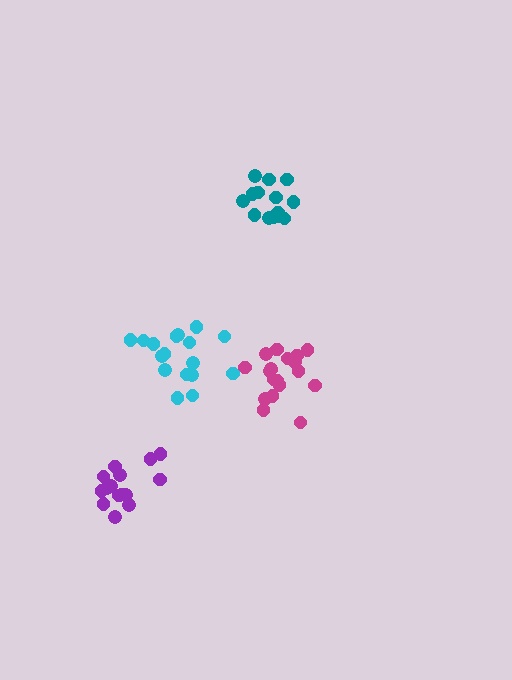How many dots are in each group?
Group 1: 17 dots, Group 2: 15 dots, Group 3: 14 dots, Group 4: 19 dots (65 total).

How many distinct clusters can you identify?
There are 4 distinct clusters.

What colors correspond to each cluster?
The clusters are colored: cyan, purple, teal, magenta.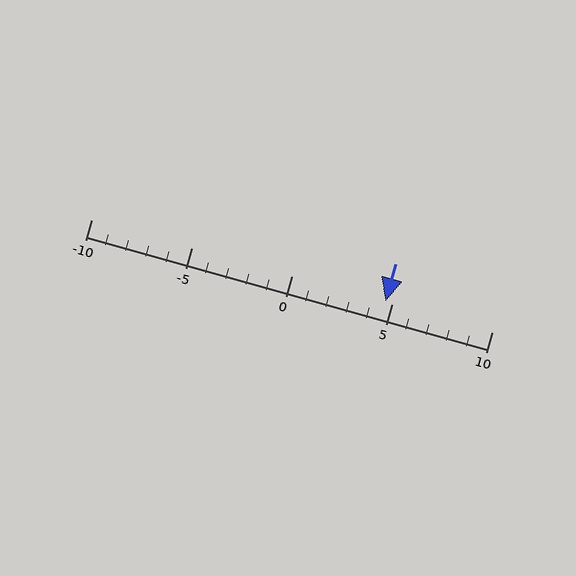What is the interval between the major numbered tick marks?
The major tick marks are spaced 5 units apart.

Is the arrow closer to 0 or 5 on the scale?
The arrow is closer to 5.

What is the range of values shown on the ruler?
The ruler shows values from -10 to 10.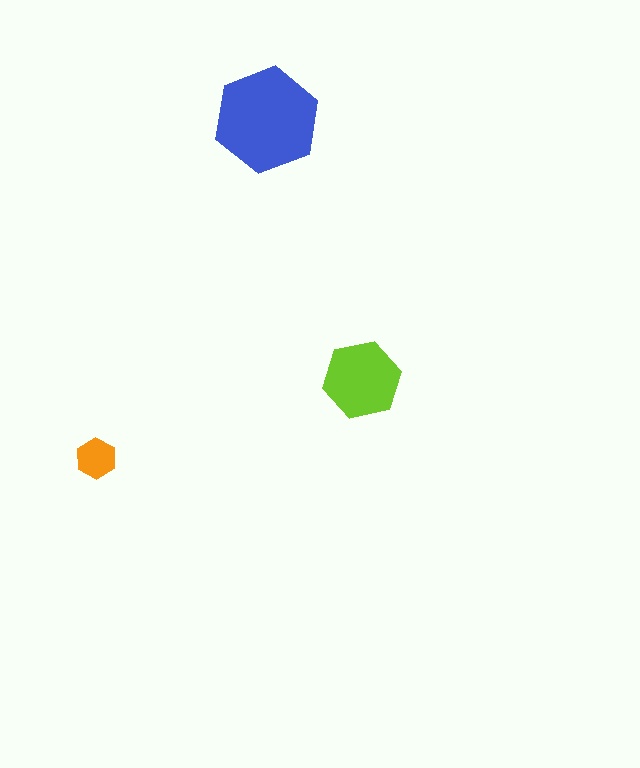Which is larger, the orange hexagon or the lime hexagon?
The lime one.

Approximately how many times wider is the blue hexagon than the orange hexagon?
About 2.5 times wider.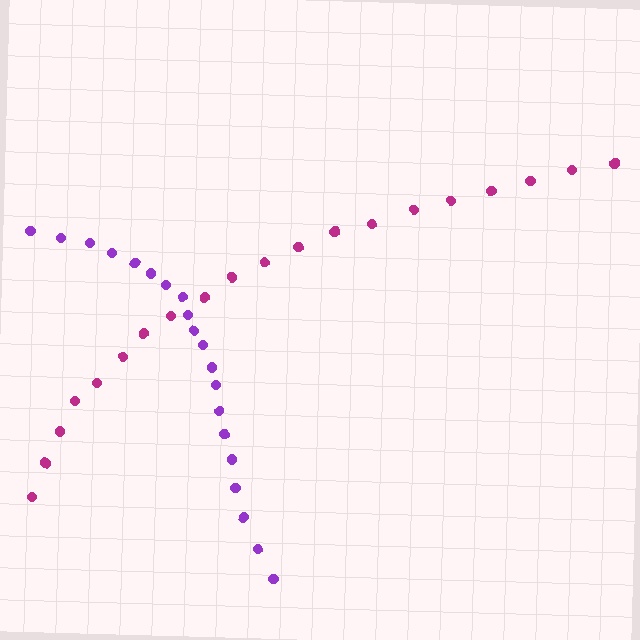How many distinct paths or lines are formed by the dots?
There are 2 distinct paths.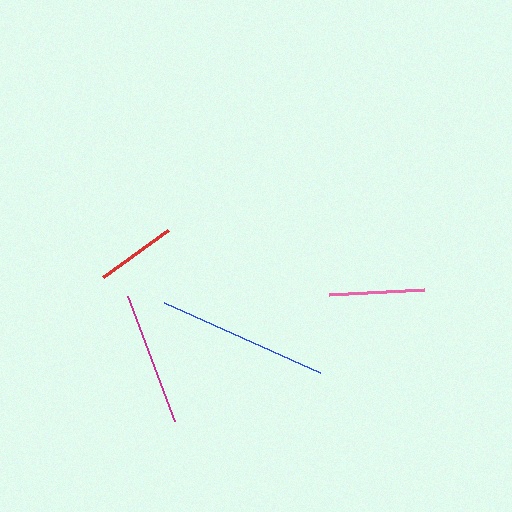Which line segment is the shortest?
The red line is the shortest at approximately 80 pixels.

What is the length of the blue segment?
The blue segment is approximately 171 pixels long.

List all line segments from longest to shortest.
From longest to shortest: blue, magenta, pink, red.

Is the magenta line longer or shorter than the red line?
The magenta line is longer than the red line.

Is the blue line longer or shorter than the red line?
The blue line is longer than the red line.